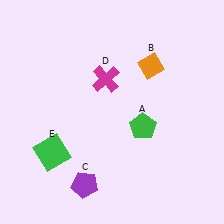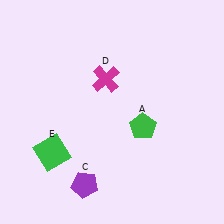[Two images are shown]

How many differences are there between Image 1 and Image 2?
There is 1 difference between the two images.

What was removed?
The orange diamond (B) was removed in Image 2.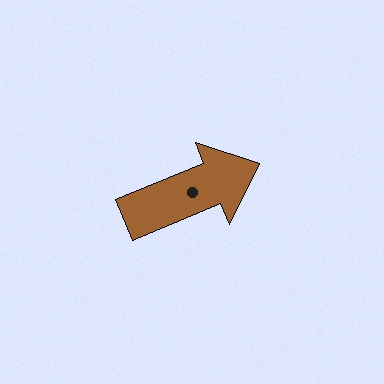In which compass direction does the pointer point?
Northeast.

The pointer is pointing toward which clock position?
Roughly 2 o'clock.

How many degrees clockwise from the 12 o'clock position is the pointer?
Approximately 67 degrees.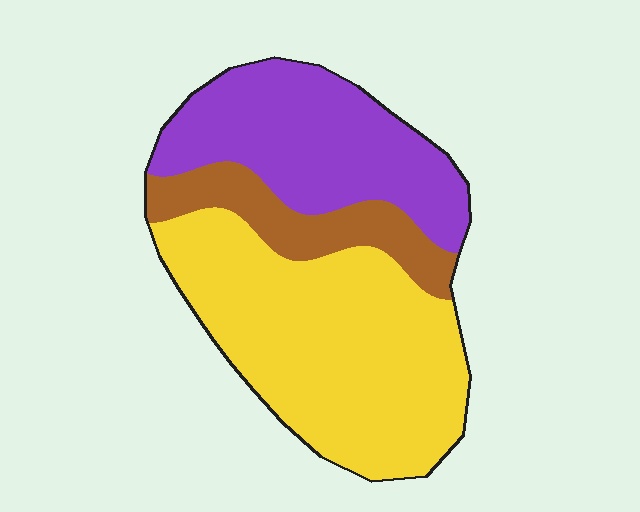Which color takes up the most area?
Yellow, at roughly 50%.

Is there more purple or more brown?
Purple.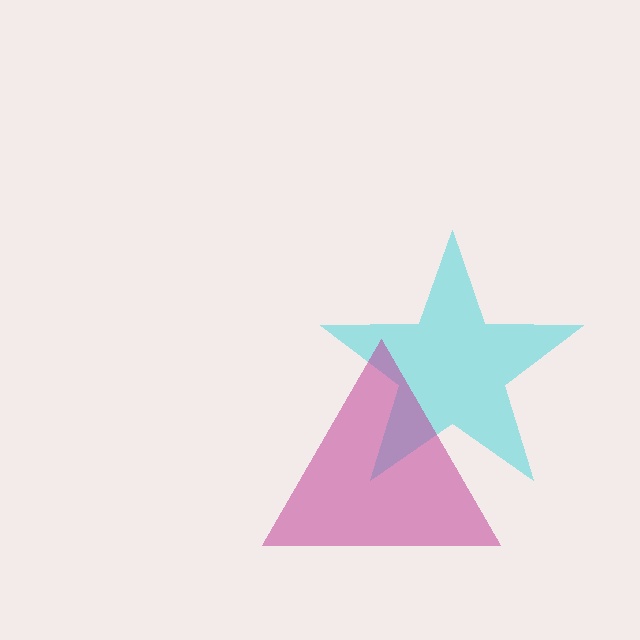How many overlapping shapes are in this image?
There are 2 overlapping shapes in the image.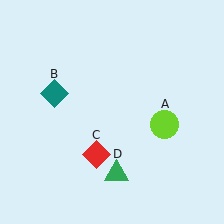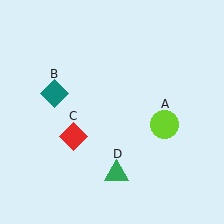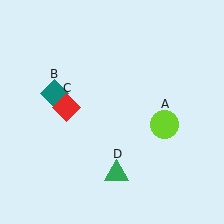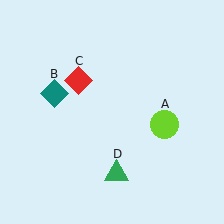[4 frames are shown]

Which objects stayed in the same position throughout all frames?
Lime circle (object A) and teal diamond (object B) and green triangle (object D) remained stationary.